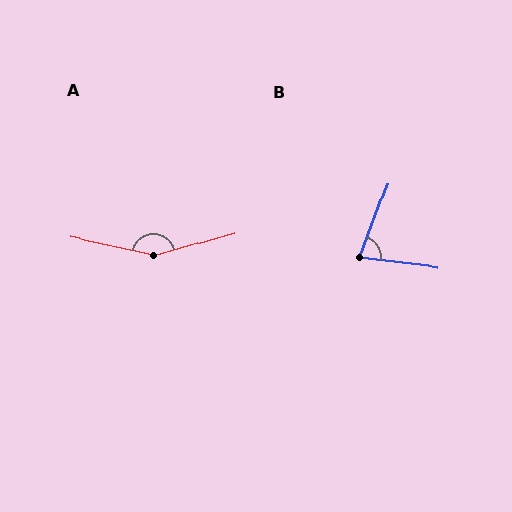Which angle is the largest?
A, at approximately 152 degrees.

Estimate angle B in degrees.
Approximately 77 degrees.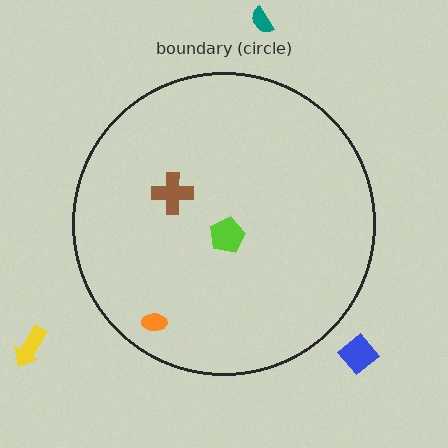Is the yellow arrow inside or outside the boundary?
Outside.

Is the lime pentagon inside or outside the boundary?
Inside.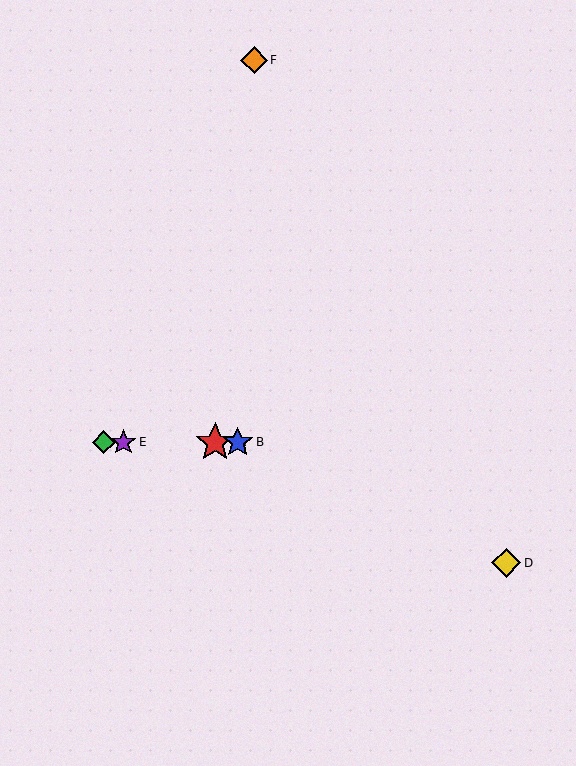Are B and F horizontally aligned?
No, B is at y≈442 and F is at y≈60.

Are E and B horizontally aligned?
Yes, both are at y≈442.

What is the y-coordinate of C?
Object C is at y≈442.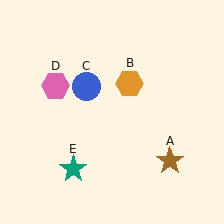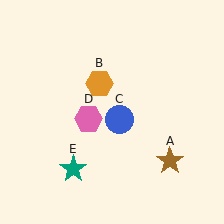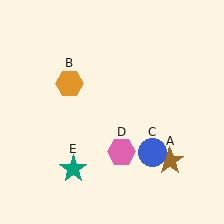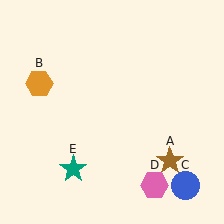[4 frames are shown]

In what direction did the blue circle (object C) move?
The blue circle (object C) moved down and to the right.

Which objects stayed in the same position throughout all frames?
Brown star (object A) and teal star (object E) remained stationary.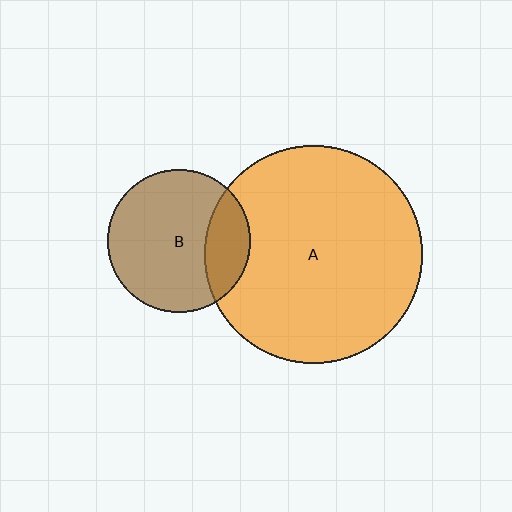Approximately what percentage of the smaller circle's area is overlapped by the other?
Approximately 25%.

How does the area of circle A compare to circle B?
Approximately 2.3 times.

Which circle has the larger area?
Circle A (orange).